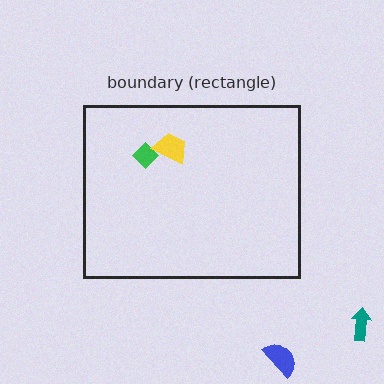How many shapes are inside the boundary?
2 inside, 2 outside.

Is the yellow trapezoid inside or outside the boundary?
Inside.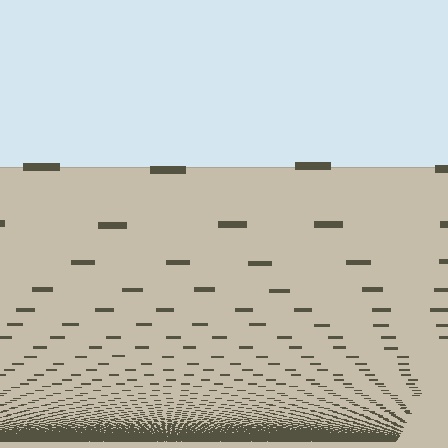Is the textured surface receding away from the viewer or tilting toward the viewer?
The surface appears to tilt toward the viewer. Texture elements get larger and sparser toward the top.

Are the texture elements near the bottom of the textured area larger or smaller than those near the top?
Smaller. The gradient is inverted — elements near the bottom are smaller and denser.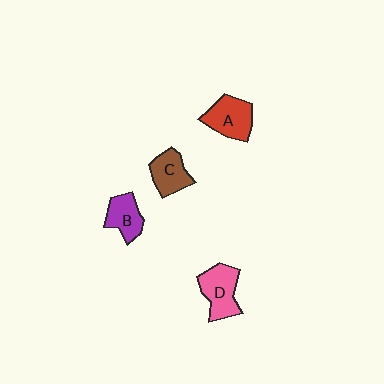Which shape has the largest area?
Shape D (pink).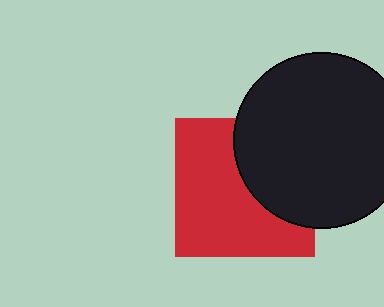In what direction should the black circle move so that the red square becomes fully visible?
The black circle should move right. That is the shortest direction to clear the overlap and leave the red square fully visible.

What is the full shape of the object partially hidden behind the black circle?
The partially hidden object is a red square.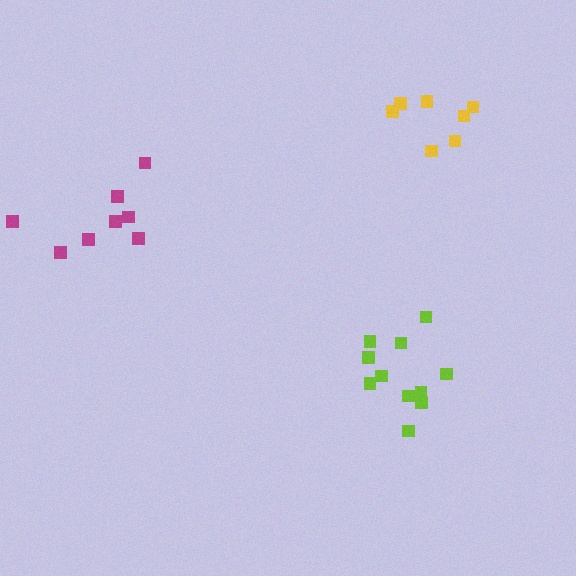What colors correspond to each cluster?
The clusters are colored: magenta, yellow, lime.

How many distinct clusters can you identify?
There are 3 distinct clusters.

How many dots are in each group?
Group 1: 8 dots, Group 2: 7 dots, Group 3: 11 dots (26 total).